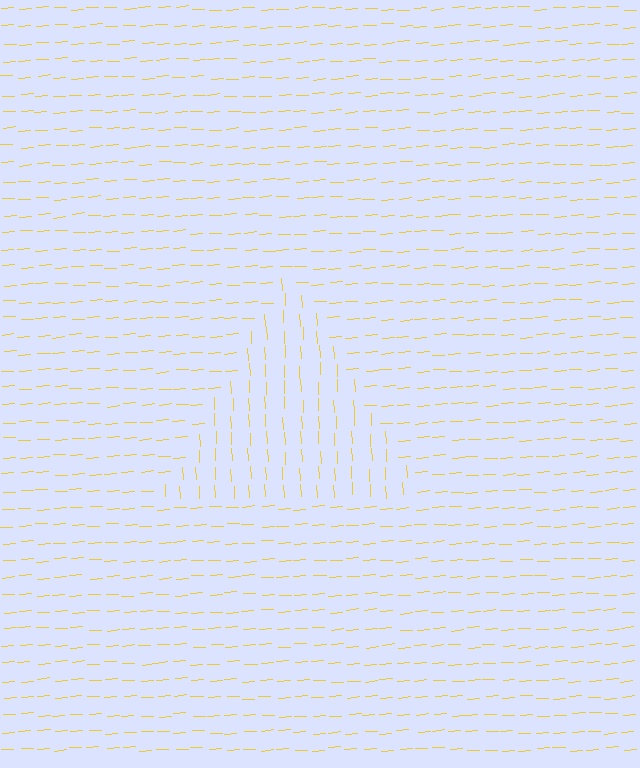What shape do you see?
I see a triangle.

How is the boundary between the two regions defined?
The boundary is defined purely by a change in line orientation (approximately 89 degrees difference). All lines are the same color and thickness.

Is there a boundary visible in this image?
Yes, there is a texture boundary formed by a change in line orientation.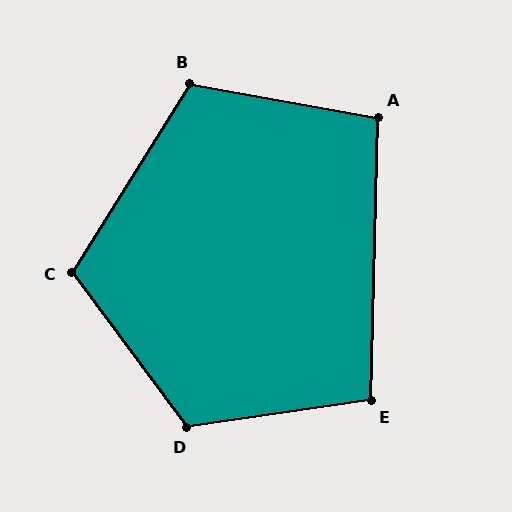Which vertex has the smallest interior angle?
A, at approximately 99 degrees.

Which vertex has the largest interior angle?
D, at approximately 118 degrees.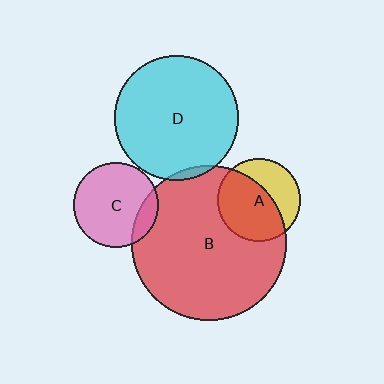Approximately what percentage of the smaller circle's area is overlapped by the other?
Approximately 65%.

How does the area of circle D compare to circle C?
Approximately 2.2 times.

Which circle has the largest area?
Circle B (red).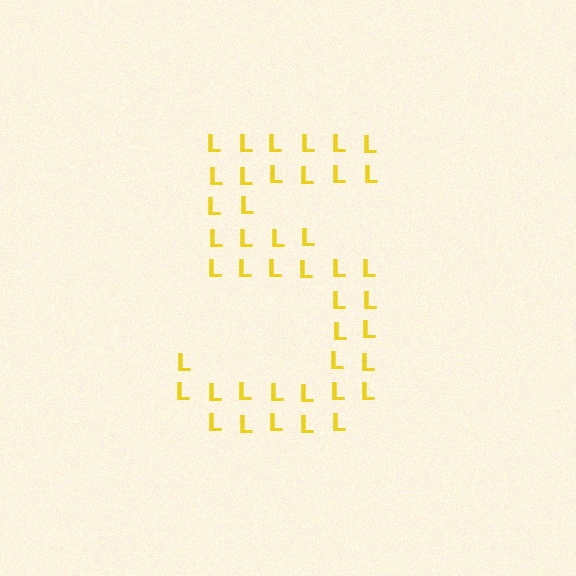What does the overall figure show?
The overall figure shows the digit 5.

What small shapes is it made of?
It is made of small letter L's.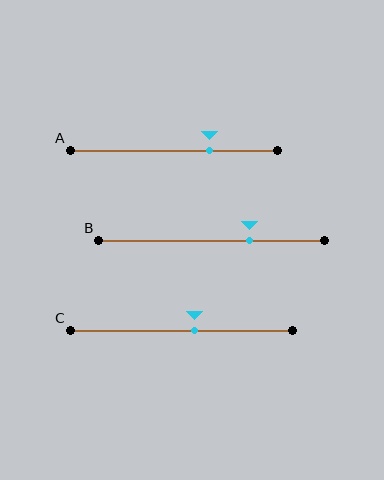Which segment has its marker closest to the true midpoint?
Segment C has its marker closest to the true midpoint.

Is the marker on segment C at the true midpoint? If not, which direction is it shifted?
No, the marker on segment C is shifted to the right by about 6% of the segment length.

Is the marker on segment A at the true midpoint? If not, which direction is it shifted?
No, the marker on segment A is shifted to the right by about 17% of the segment length.